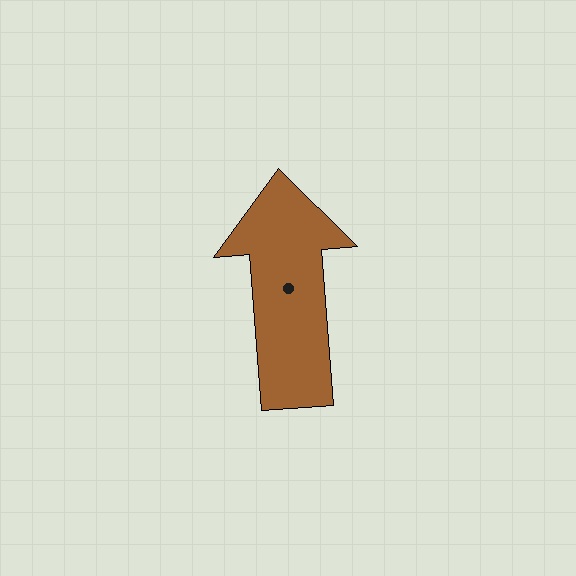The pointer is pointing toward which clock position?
Roughly 12 o'clock.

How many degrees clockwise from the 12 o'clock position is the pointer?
Approximately 356 degrees.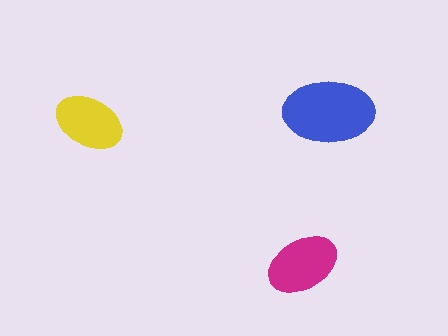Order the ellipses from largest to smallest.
the blue one, the magenta one, the yellow one.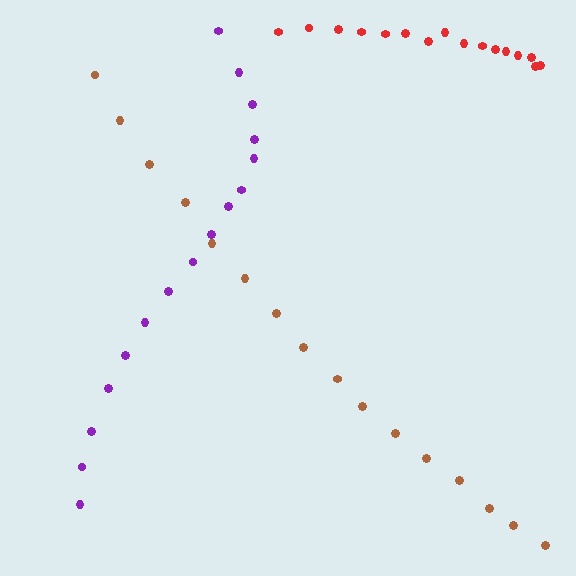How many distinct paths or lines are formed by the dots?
There are 3 distinct paths.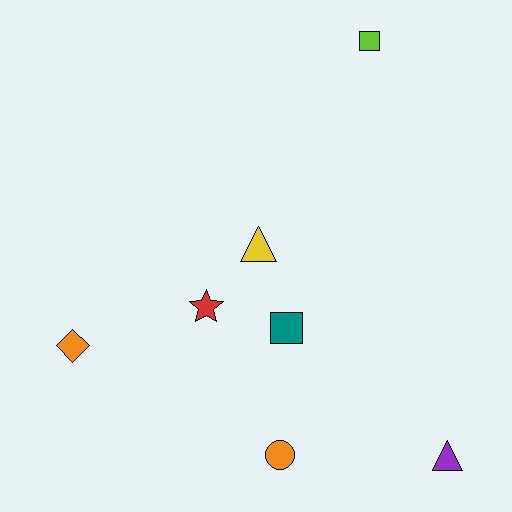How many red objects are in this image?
There is 1 red object.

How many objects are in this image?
There are 7 objects.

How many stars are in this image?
There is 1 star.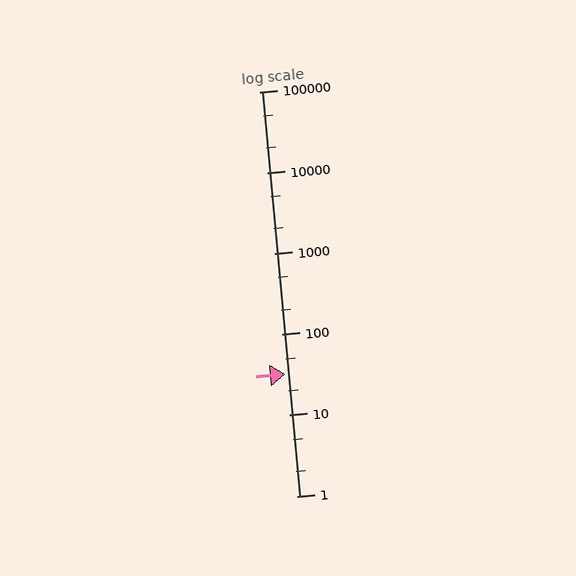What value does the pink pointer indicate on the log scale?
The pointer indicates approximately 32.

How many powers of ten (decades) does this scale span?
The scale spans 5 decades, from 1 to 100000.